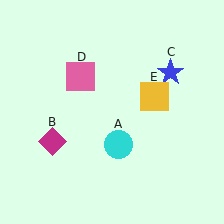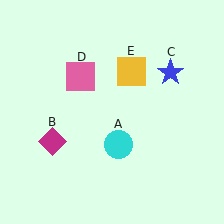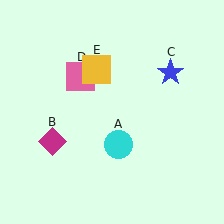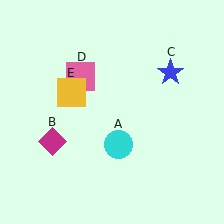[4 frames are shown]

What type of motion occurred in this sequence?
The yellow square (object E) rotated counterclockwise around the center of the scene.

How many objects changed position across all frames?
1 object changed position: yellow square (object E).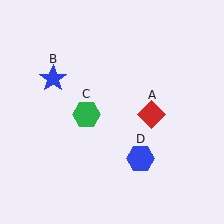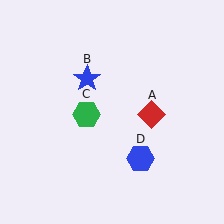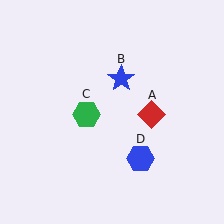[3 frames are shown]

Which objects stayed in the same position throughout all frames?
Red diamond (object A) and green hexagon (object C) and blue hexagon (object D) remained stationary.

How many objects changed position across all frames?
1 object changed position: blue star (object B).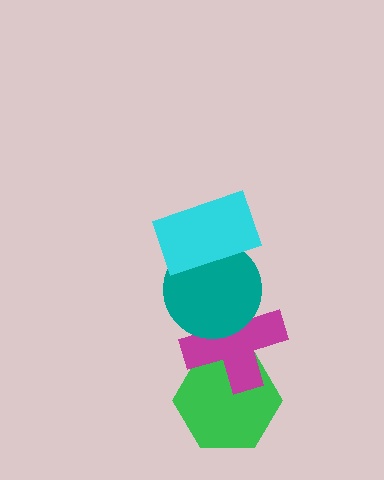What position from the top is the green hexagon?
The green hexagon is 4th from the top.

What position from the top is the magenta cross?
The magenta cross is 3rd from the top.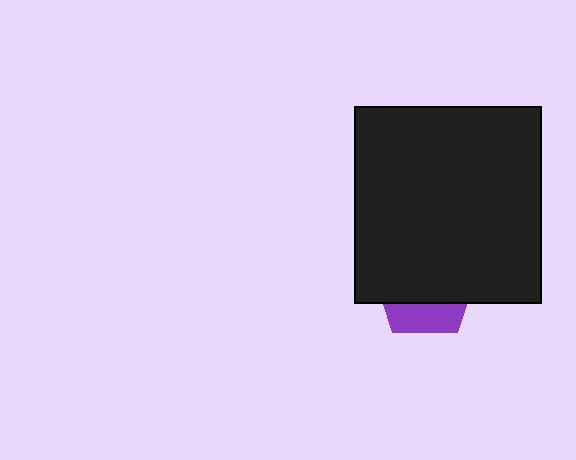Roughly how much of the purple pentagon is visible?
A small part of it is visible (roughly 30%).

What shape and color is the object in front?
The object in front is a black rectangle.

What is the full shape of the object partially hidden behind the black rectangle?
The partially hidden object is a purple pentagon.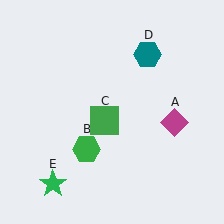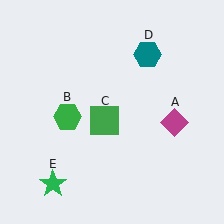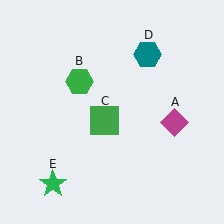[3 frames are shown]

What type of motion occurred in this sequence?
The green hexagon (object B) rotated clockwise around the center of the scene.